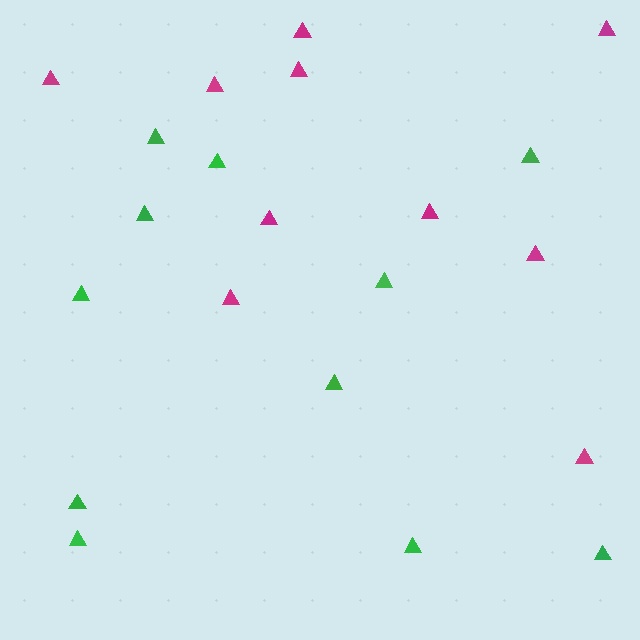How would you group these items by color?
There are 2 groups: one group of magenta triangles (10) and one group of green triangles (11).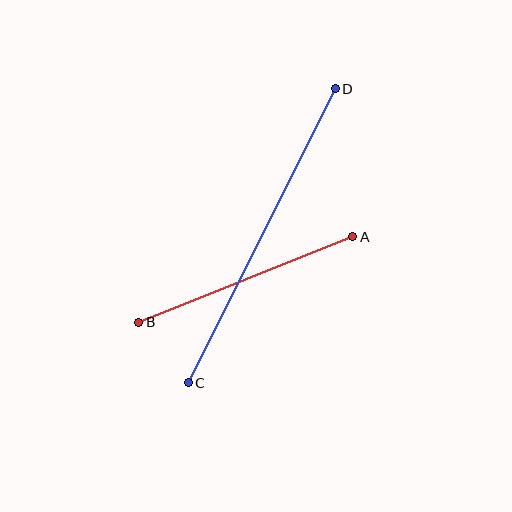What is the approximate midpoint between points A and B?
The midpoint is at approximately (246, 280) pixels.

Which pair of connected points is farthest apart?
Points C and D are farthest apart.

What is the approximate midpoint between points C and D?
The midpoint is at approximately (262, 236) pixels.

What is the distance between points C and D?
The distance is approximately 329 pixels.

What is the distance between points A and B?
The distance is approximately 230 pixels.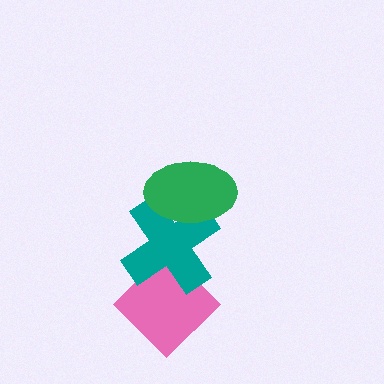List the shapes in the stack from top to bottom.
From top to bottom: the green ellipse, the teal cross, the pink diamond.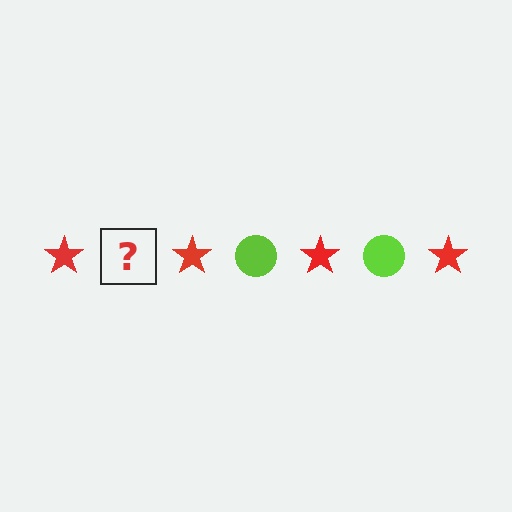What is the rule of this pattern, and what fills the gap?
The rule is that the pattern alternates between red star and lime circle. The gap should be filled with a lime circle.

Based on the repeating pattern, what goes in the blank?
The blank should be a lime circle.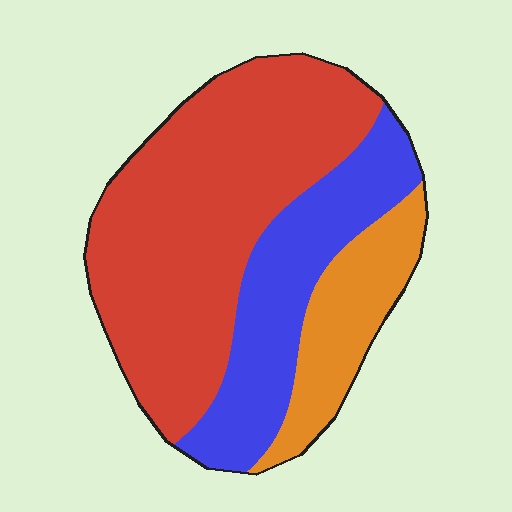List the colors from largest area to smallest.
From largest to smallest: red, blue, orange.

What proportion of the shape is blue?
Blue takes up about one quarter (1/4) of the shape.